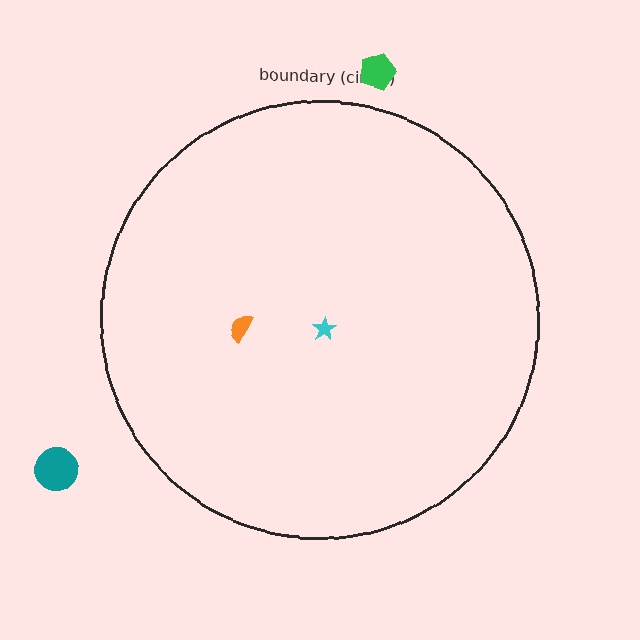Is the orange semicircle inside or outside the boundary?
Inside.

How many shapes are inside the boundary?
2 inside, 2 outside.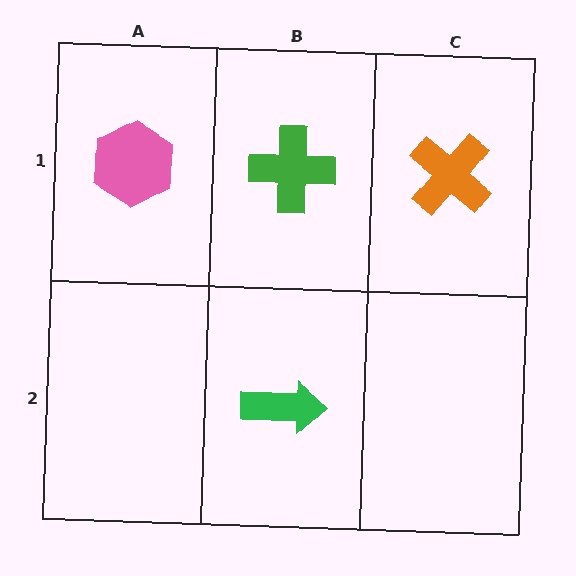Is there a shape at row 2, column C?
No, that cell is empty.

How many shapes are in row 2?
1 shape.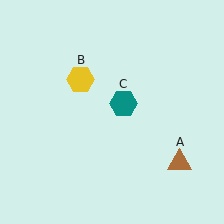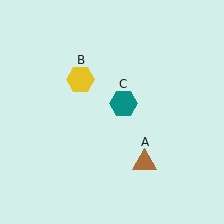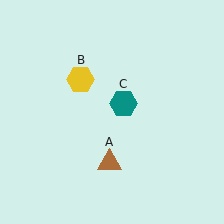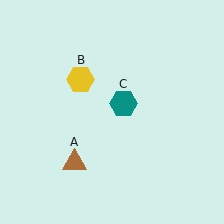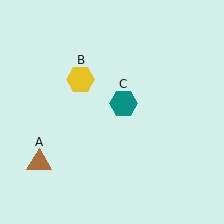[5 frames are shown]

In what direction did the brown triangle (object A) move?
The brown triangle (object A) moved left.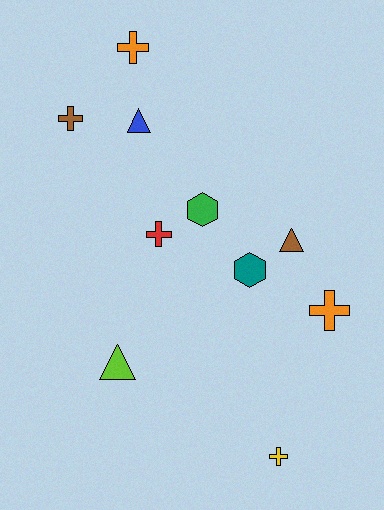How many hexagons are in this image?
There are 2 hexagons.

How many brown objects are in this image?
There are 2 brown objects.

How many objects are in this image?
There are 10 objects.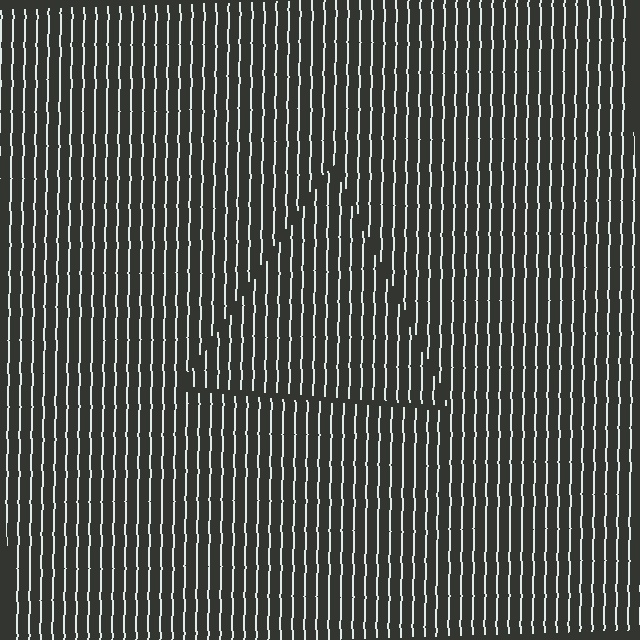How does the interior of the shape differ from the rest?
The interior of the shape contains the same grating, shifted by half a period — the contour is defined by the phase discontinuity where line-ends from the inner and outer gratings abut.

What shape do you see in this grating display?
An illusory triangle. The interior of the shape contains the same grating, shifted by half a period — the contour is defined by the phase discontinuity where line-ends from the inner and outer gratings abut.